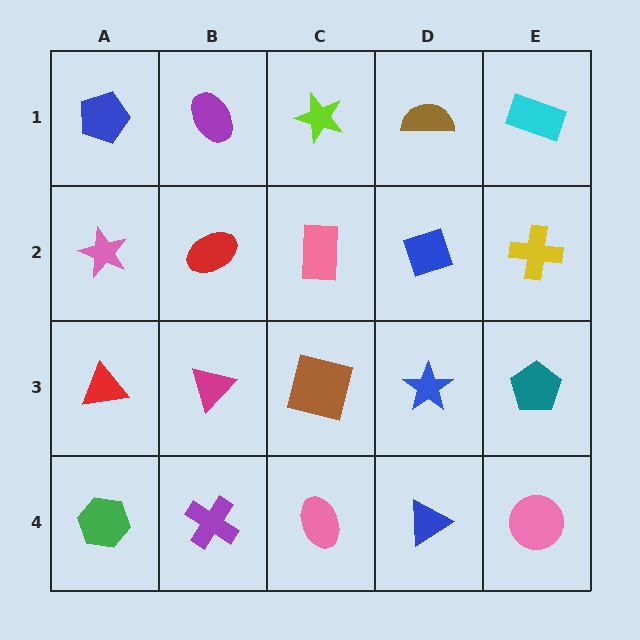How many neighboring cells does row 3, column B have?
4.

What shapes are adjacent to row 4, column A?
A red triangle (row 3, column A), a purple cross (row 4, column B).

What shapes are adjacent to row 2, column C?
A lime star (row 1, column C), a brown square (row 3, column C), a red ellipse (row 2, column B), a blue diamond (row 2, column D).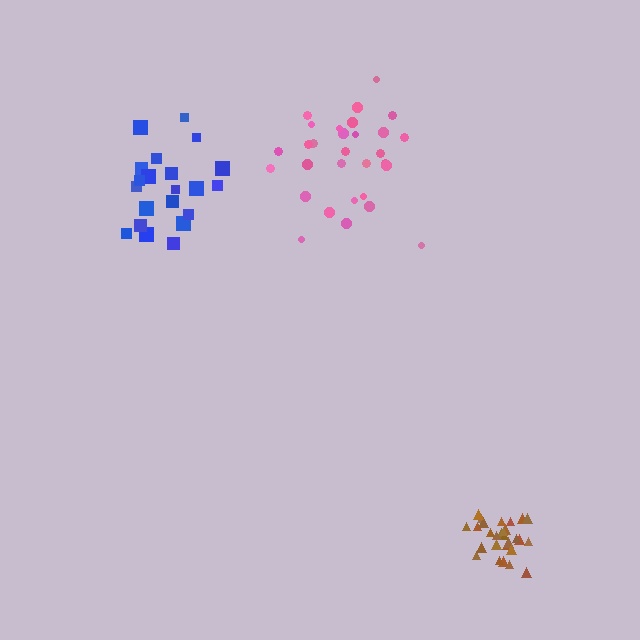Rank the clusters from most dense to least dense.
brown, blue, pink.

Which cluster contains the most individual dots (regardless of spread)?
Pink (31).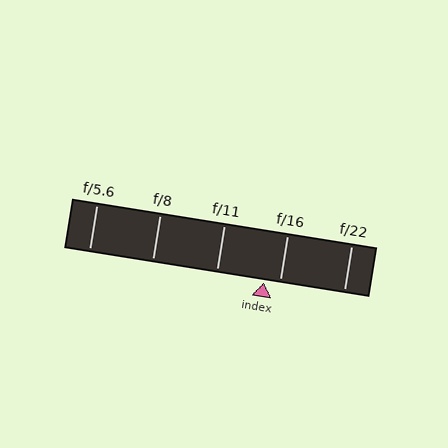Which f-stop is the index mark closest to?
The index mark is closest to f/16.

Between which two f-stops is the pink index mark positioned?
The index mark is between f/11 and f/16.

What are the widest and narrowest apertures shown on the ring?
The widest aperture shown is f/5.6 and the narrowest is f/22.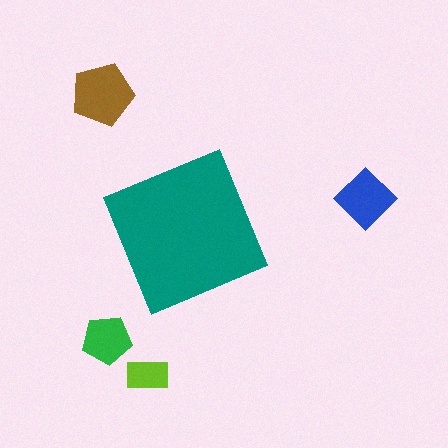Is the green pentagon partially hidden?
No, the green pentagon is fully visible.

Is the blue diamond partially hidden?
No, the blue diamond is fully visible.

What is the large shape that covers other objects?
A teal diamond.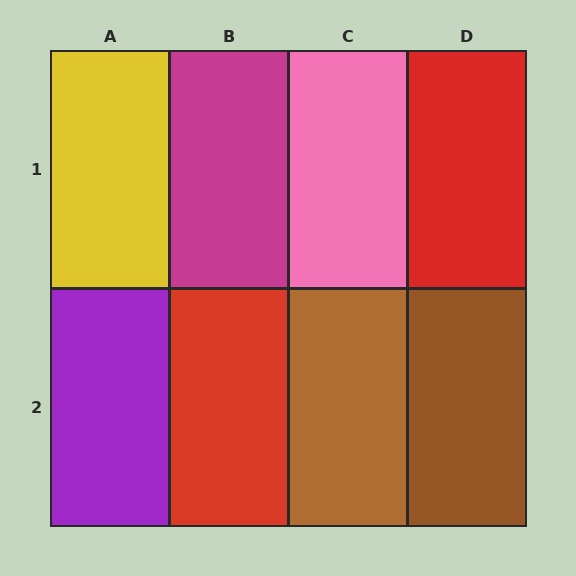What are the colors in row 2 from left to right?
Purple, red, brown, brown.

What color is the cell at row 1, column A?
Yellow.